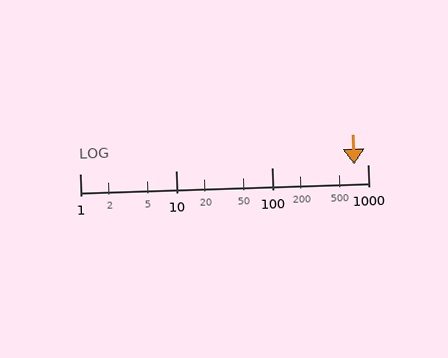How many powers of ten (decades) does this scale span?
The scale spans 3 decades, from 1 to 1000.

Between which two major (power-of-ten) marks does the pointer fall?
The pointer is between 100 and 1000.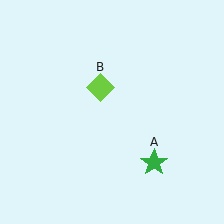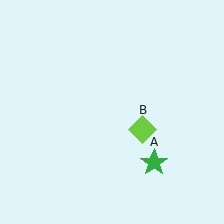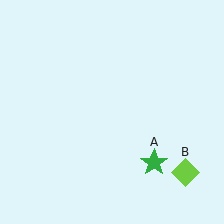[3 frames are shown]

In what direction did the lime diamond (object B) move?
The lime diamond (object B) moved down and to the right.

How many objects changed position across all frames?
1 object changed position: lime diamond (object B).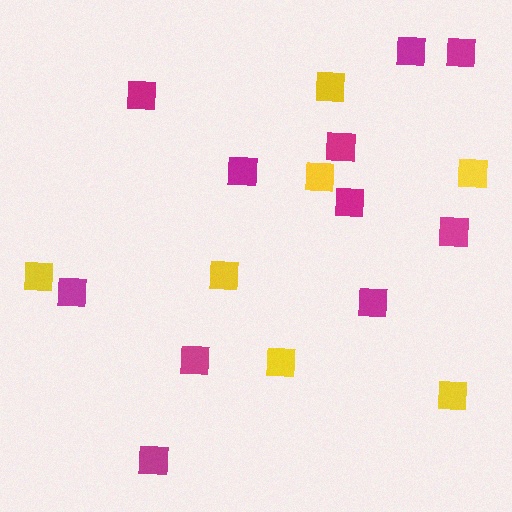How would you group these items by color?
There are 2 groups: one group of yellow squares (7) and one group of magenta squares (11).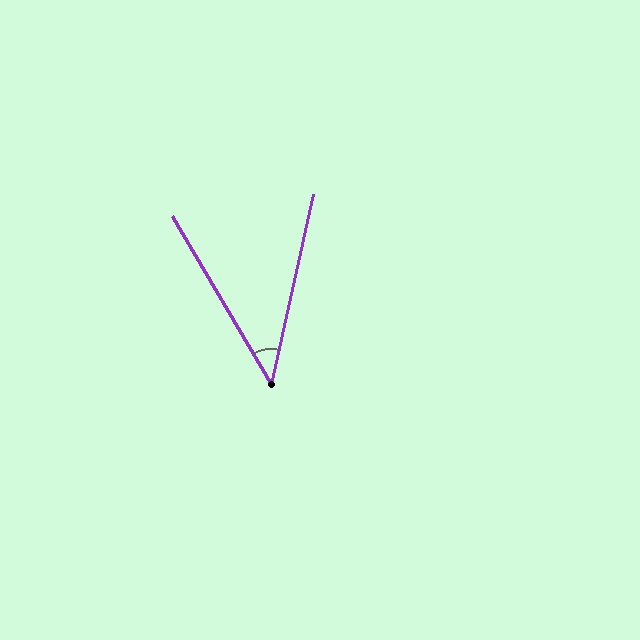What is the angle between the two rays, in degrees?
Approximately 43 degrees.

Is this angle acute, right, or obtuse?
It is acute.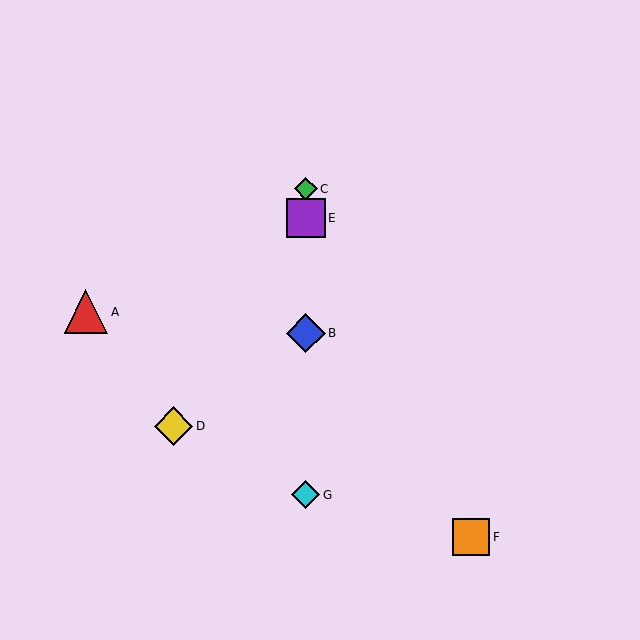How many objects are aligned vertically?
4 objects (B, C, E, G) are aligned vertically.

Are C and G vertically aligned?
Yes, both are at x≈306.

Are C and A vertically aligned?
No, C is at x≈306 and A is at x≈86.